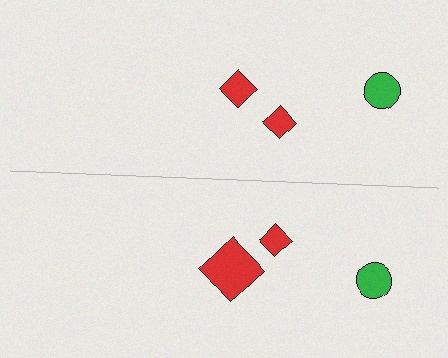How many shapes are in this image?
There are 6 shapes in this image.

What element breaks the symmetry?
The red diamond on the bottom side has a different size than its mirror counterpart.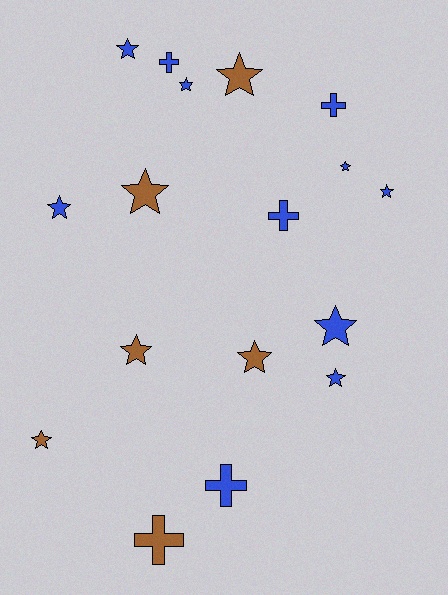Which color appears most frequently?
Blue, with 11 objects.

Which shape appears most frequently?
Star, with 12 objects.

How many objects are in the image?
There are 17 objects.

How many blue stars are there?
There are 7 blue stars.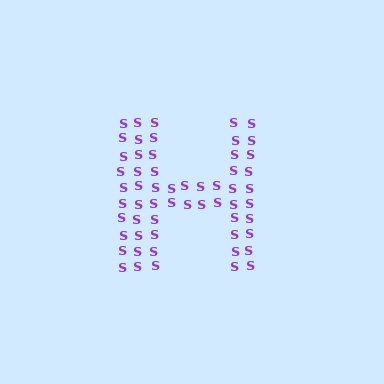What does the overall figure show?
The overall figure shows the letter H.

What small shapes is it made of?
It is made of small letter S's.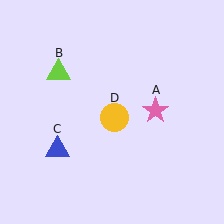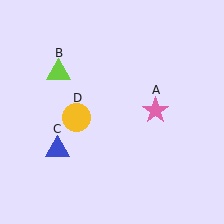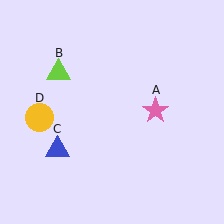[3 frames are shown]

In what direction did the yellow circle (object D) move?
The yellow circle (object D) moved left.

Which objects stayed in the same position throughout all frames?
Pink star (object A) and lime triangle (object B) and blue triangle (object C) remained stationary.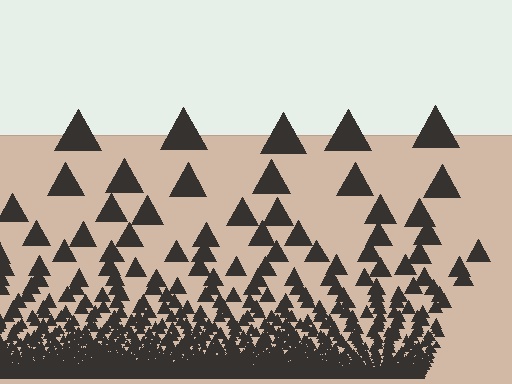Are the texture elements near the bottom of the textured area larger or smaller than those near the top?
Smaller. The gradient is inverted — elements near the bottom are smaller and denser.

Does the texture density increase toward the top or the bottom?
Density increases toward the bottom.